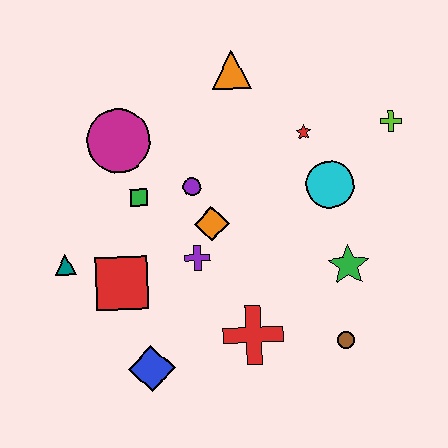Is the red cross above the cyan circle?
No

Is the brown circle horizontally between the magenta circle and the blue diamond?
No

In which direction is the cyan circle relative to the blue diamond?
The cyan circle is to the right of the blue diamond.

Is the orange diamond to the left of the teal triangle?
No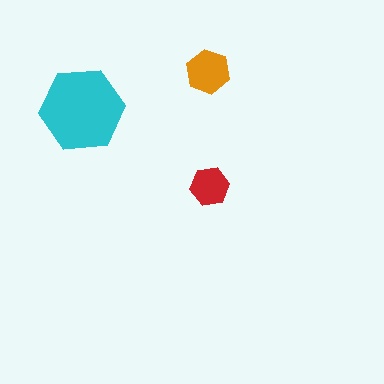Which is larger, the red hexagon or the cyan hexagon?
The cyan one.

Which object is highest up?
The orange hexagon is topmost.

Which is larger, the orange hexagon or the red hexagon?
The orange one.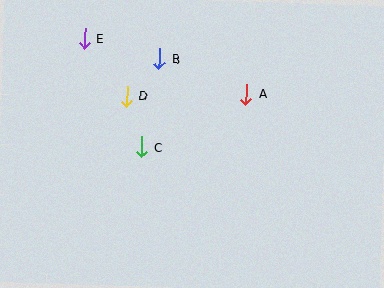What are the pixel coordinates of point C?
Point C is at (142, 147).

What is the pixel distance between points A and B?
The distance between A and B is 93 pixels.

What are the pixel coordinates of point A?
Point A is at (246, 94).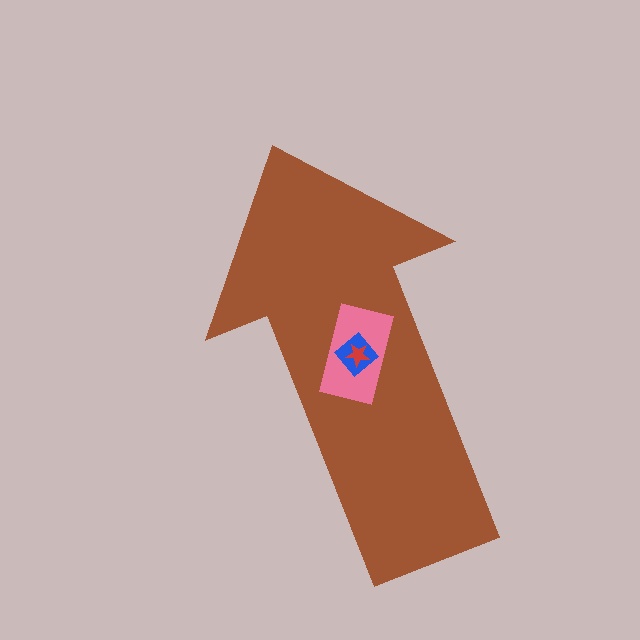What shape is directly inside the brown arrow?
The pink rectangle.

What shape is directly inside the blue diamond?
The red star.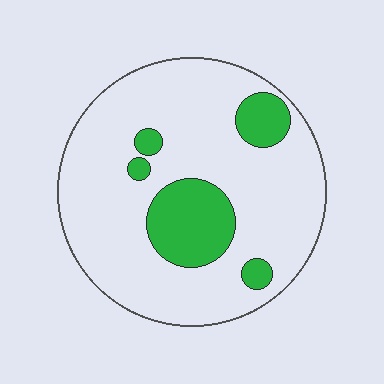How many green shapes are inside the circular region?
5.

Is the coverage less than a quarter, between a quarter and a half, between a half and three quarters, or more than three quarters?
Less than a quarter.